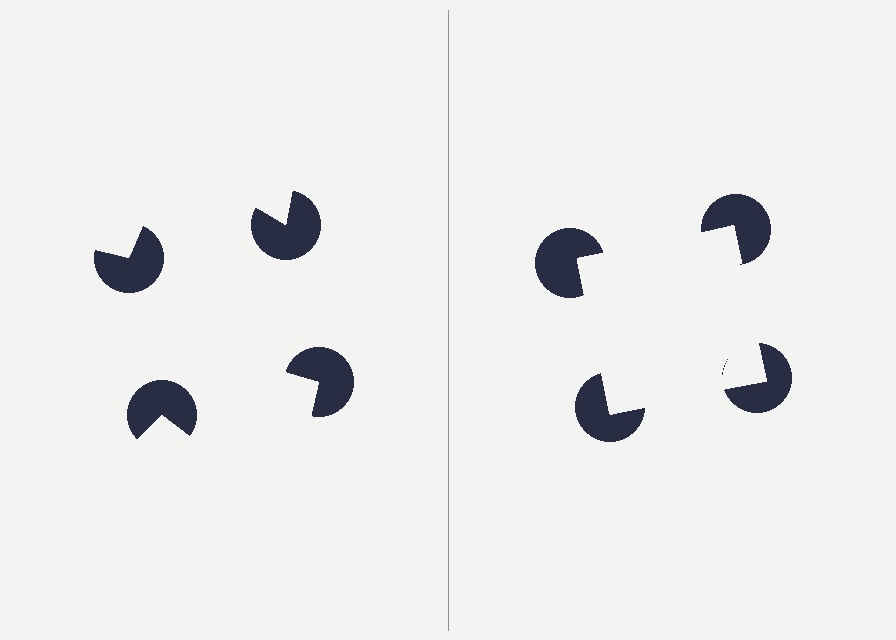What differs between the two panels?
The pac-man discs are positioned identically on both sides; only the wedge orientations differ. On the right they align to a square; on the left they are misaligned.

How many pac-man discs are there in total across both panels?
8 — 4 on each side.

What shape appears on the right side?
An illusory square.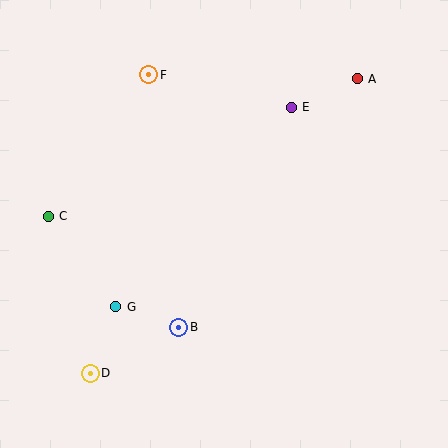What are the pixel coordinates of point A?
Point A is at (357, 79).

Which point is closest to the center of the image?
Point B at (179, 327) is closest to the center.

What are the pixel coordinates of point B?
Point B is at (179, 327).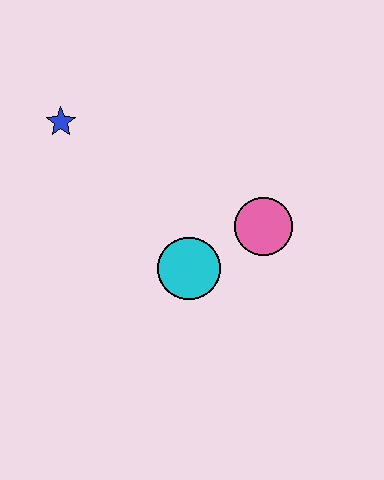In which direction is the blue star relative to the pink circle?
The blue star is to the left of the pink circle.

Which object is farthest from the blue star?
The pink circle is farthest from the blue star.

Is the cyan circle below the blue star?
Yes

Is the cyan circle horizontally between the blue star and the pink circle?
Yes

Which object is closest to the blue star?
The cyan circle is closest to the blue star.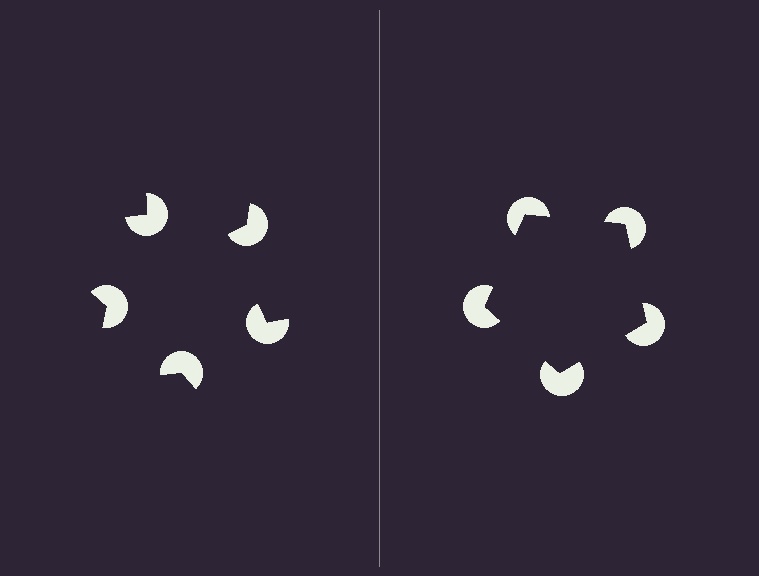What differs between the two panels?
The pac-man discs are positioned identically on both sides; only the wedge orientations differ. On the right they align to a pentagon; on the left they are misaligned.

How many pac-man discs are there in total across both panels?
10 — 5 on each side.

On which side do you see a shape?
An illusory pentagon appears on the right side. On the left side the wedge cuts are rotated, so no coherent shape forms.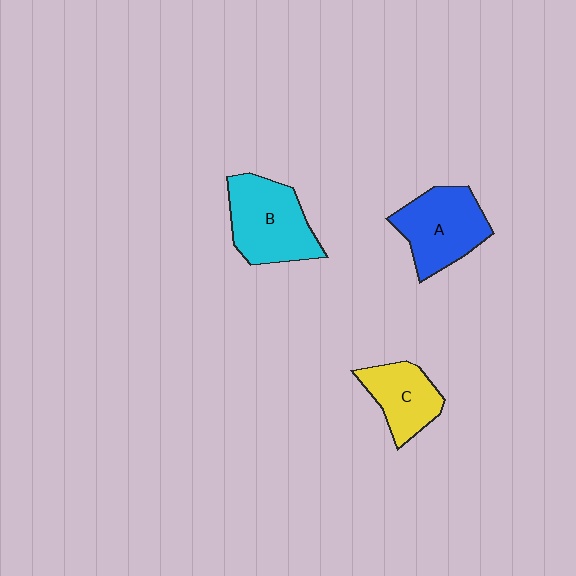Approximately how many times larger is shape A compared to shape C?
Approximately 1.3 times.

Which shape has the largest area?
Shape B (cyan).